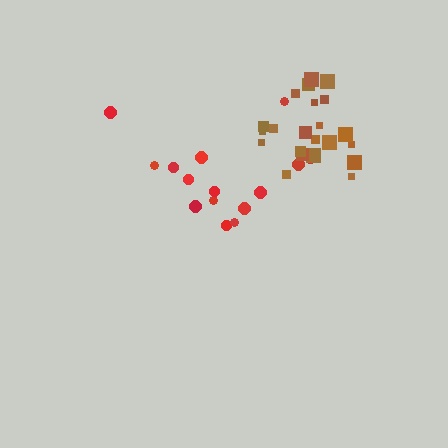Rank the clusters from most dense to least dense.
brown, red.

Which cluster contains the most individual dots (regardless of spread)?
Brown (22).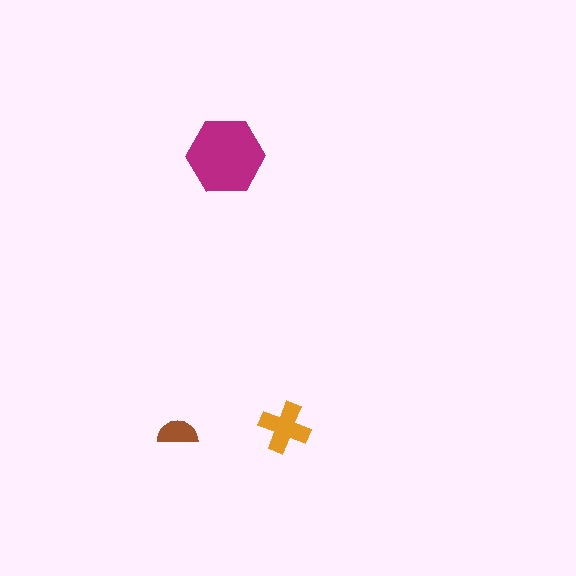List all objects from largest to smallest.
The magenta hexagon, the orange cross, the brown semicircle.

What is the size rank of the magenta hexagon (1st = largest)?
1st.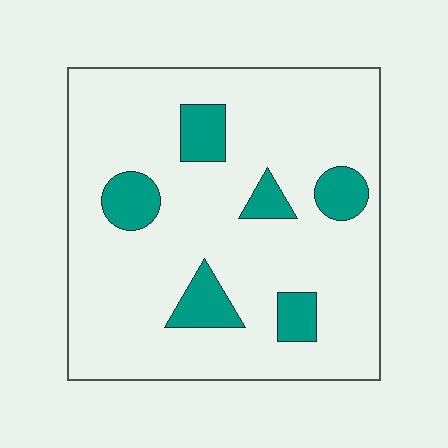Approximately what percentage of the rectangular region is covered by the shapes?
Approximately 15%.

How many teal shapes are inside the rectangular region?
6.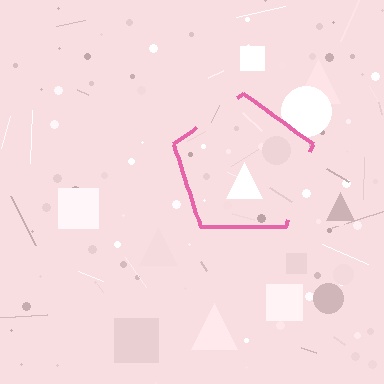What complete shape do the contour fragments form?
The contour fragments form a pentagon.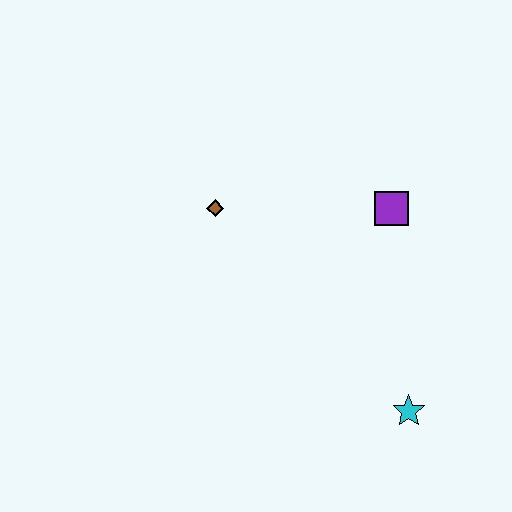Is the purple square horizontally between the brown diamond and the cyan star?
Yes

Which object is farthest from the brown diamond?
The cyan star is farthest from the brown diamond.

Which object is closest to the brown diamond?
The purple square is closest to the brown diamond.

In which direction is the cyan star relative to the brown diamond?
The cyan star is below the brown diamond.